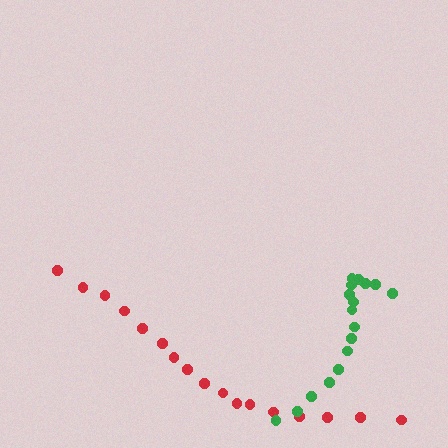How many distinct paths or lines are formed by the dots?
There are 2 distinct paths.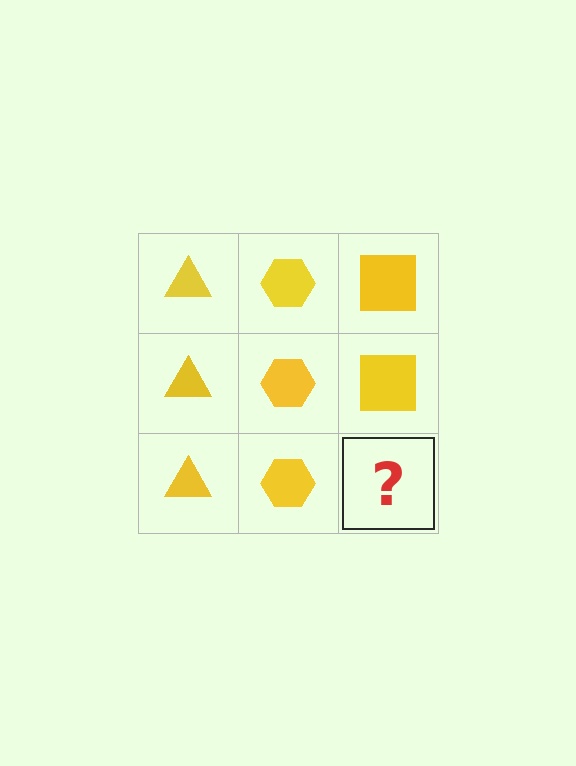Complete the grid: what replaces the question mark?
The question mark should be replaced with a yellow square.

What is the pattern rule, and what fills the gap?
The rule is that each column has a consistent shape. The gap should be filled with a yellow square.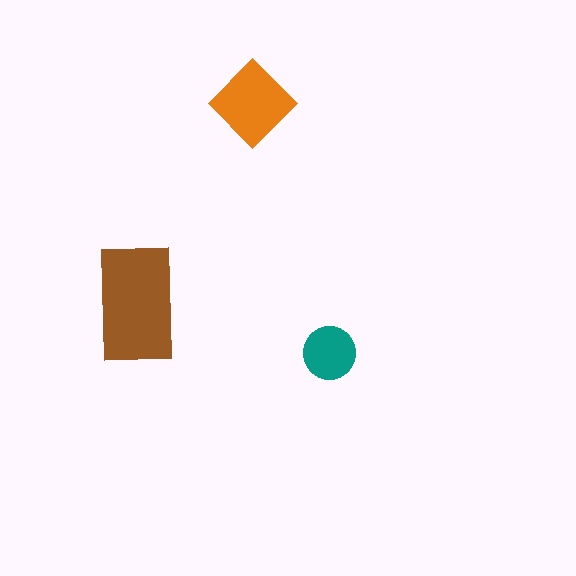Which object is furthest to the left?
The brown rectangle is leftmost.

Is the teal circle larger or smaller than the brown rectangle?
Smaller.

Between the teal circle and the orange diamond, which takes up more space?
The orange diamond.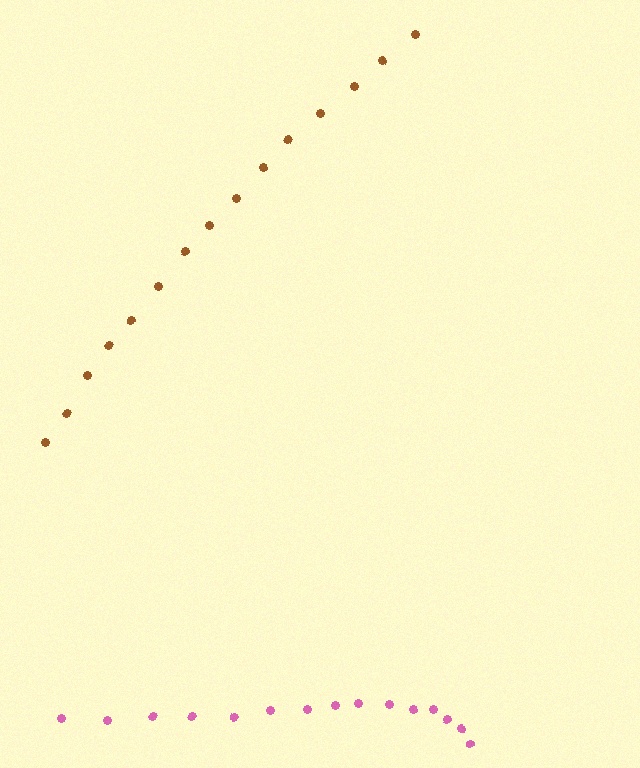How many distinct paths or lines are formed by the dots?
There are 2 distinct paths.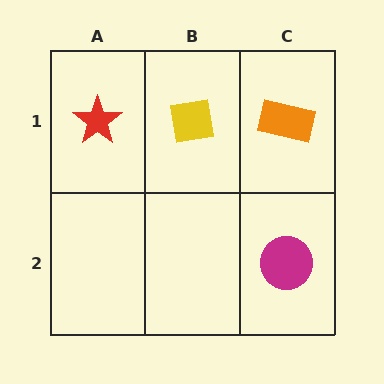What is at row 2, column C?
A magenta circle.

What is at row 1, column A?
A red star.